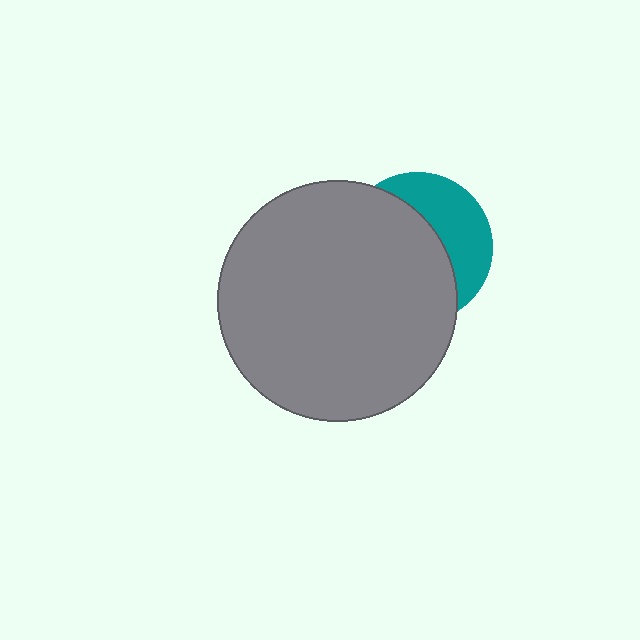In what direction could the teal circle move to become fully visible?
The teal circle could move right. That would shift it out from behind the gray circle entirely.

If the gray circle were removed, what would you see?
You would see the complete teal circle.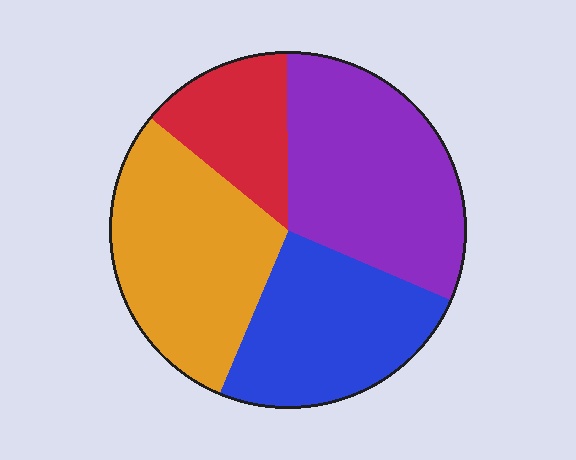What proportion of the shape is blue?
Blue takes up about one quarter (1/4) of the shape.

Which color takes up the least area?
Red, at roughly 15%.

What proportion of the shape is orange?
Orange takes up between a sixth and a third of the shape.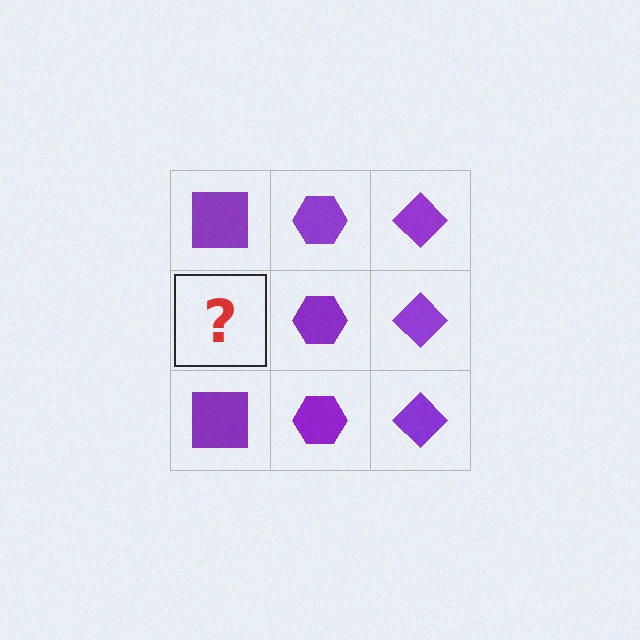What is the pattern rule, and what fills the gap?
The rule is that each column has a consistent shape. The gap should be filled with a purple square.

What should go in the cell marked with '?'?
The missing cell should contain a purple square.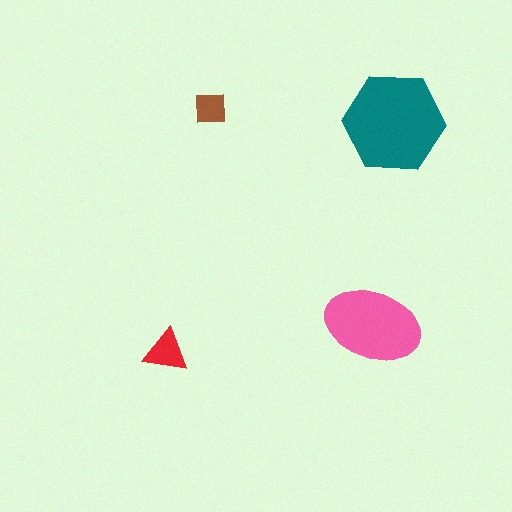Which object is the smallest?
The brown square.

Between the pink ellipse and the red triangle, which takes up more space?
The pink ellipse.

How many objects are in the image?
There are 4 objects in the image.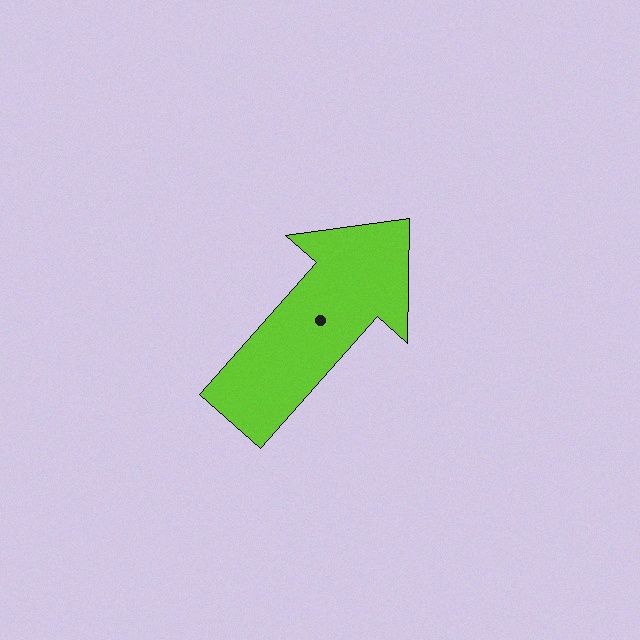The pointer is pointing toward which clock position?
Roughly 1 o'clock.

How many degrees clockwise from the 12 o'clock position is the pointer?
Approximately 41 degrees.